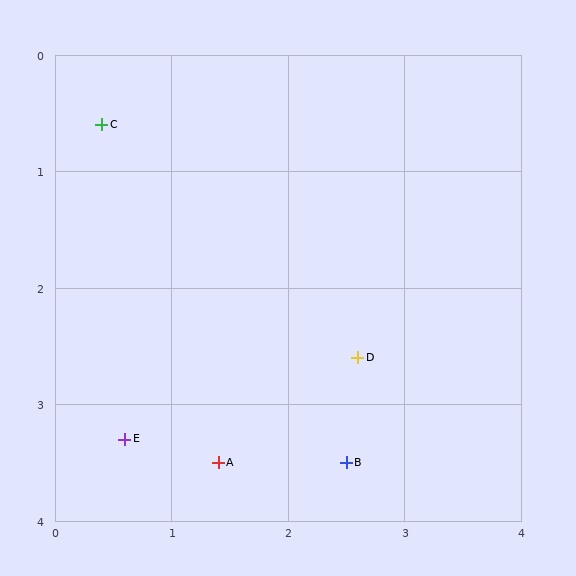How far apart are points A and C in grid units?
Points A and C are about 3.1 grid units apart.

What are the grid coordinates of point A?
Point A is at approximately (1.4, 3.5).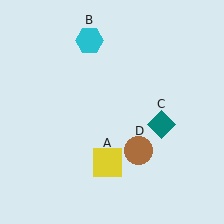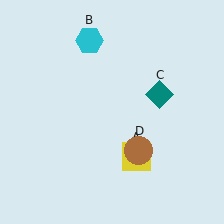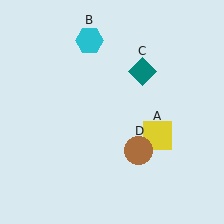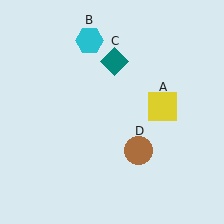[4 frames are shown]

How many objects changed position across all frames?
2 objects changed position: yellow square (object A), teal diamond (object C).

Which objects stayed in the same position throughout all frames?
Cyan hexagon (object B) and brown circle (object D) remained stationary.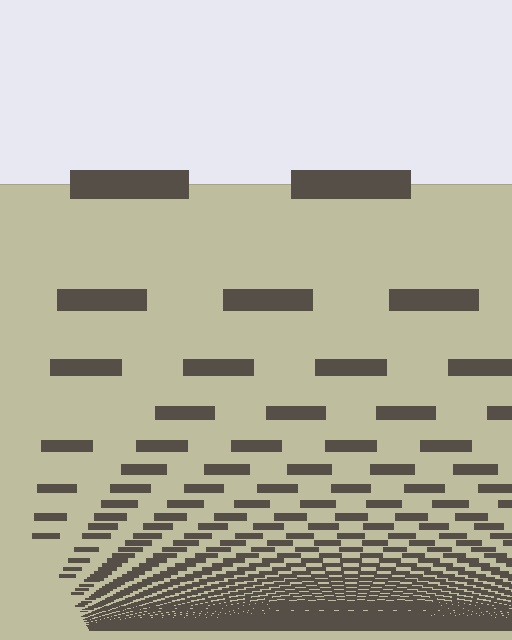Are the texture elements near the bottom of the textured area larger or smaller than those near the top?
Smaller. The gradient is inverted — elements near the bottom are smaller and denser.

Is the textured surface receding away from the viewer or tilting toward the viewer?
The surface appears to tilt toward the viewer. Texture elements get larger and sparser toward the top.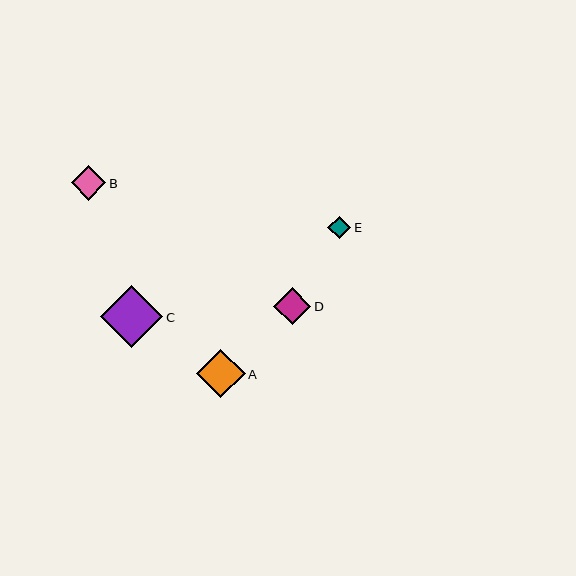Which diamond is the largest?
Diamond C is the largest with a size of approximately 62 pixels.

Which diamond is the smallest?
Diamond E is the smallest with a size of approximately 23 pixels.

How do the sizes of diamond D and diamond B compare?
Diamond D and diamond B are approximately the same size.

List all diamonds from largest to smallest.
From largest to smallest: C, A, D, B, E.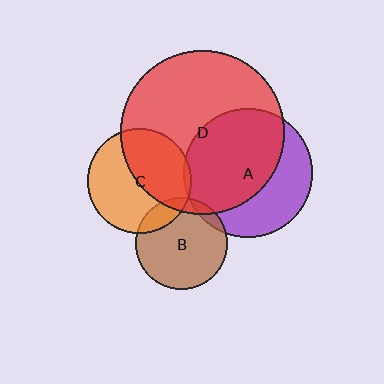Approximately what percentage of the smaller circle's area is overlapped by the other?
Approximately 60%.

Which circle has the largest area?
Circle D (red).